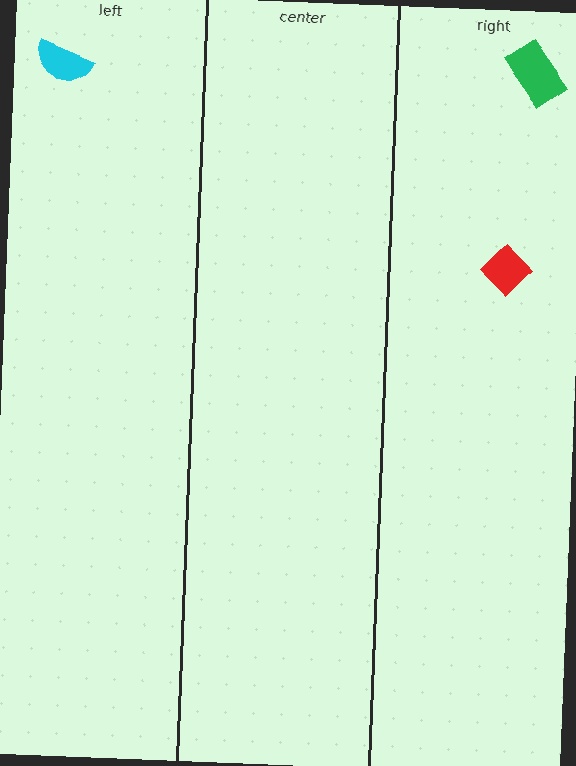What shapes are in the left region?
The cyan semicircle.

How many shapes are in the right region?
2.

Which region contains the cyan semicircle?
The left region.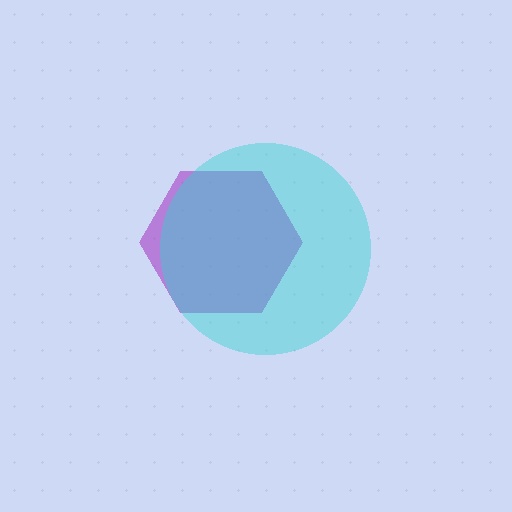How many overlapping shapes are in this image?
There are 2 overlapping shapes in the image.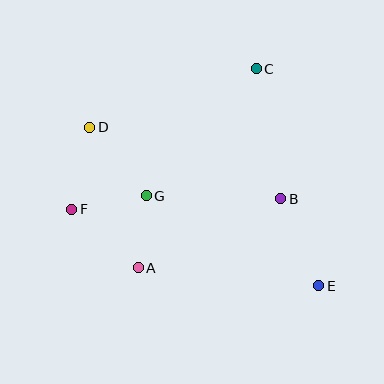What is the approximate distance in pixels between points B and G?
The distance between B and G is approximately 134 pixels.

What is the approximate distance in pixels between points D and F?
The distance between D and F is approximately 84 pixels.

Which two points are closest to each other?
Points A and G are closest to each other.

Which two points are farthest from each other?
Points D and E are farthest from each other.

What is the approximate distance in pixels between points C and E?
The distance between C and E is approximately 226 pixels.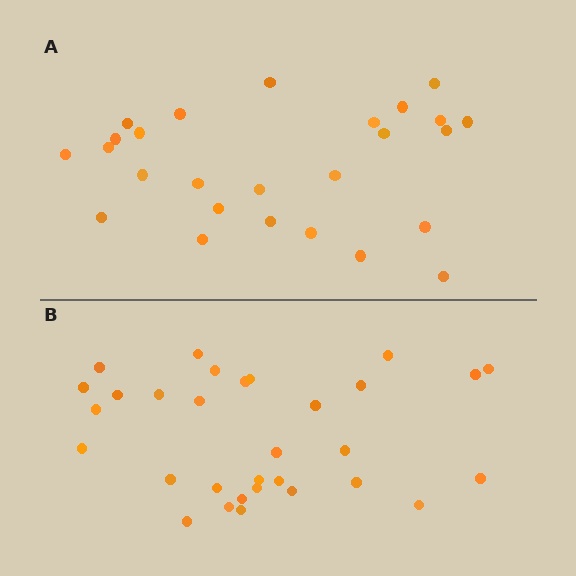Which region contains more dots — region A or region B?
Region B (the bottom region) has more dots.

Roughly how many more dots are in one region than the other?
Region B has about 5 more dots than region A.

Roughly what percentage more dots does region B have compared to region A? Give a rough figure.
About 20% more.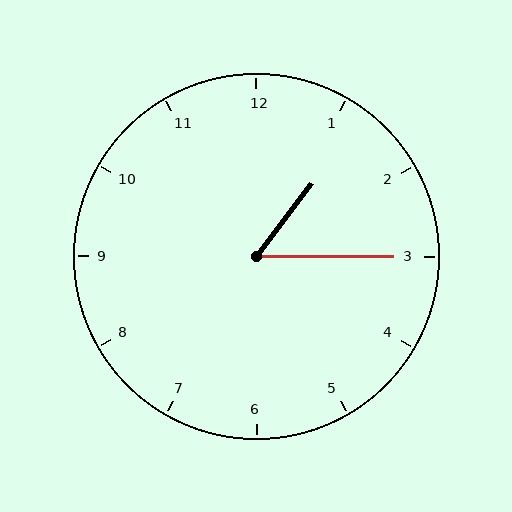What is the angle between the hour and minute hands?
Approximately 52 degrees.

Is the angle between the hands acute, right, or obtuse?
It is acute.